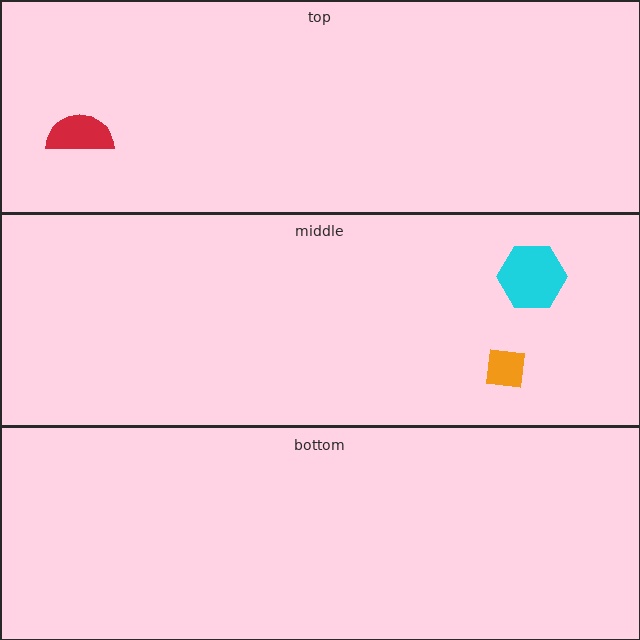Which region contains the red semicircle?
The top region.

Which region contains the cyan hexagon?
The middle region.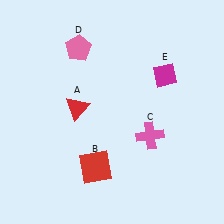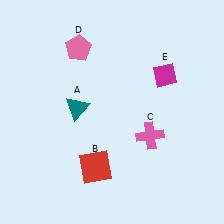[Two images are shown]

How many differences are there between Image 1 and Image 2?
There is 1 difference between the two images.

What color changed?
The triangle (A) changed from red in Image 1 to teal in Image 2.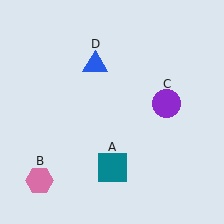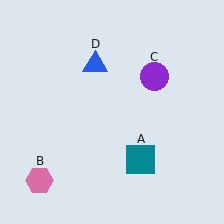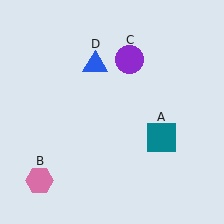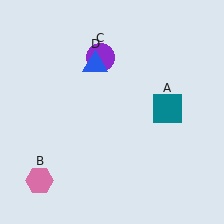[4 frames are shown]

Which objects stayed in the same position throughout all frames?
Pink hexagon (object B) and blue triangle (object D) remained stationary.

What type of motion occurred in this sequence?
The teal square (object A), purple circle (object C) rotated counterclockwise around the center of the scene.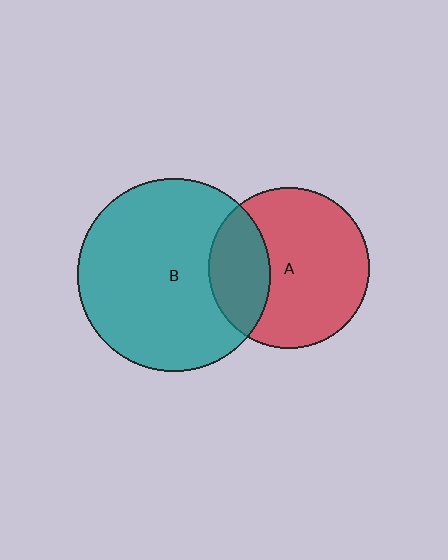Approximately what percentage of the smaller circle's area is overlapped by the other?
Approximately 30%.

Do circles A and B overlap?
Yes.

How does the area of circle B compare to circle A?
Approximately 1.4 times.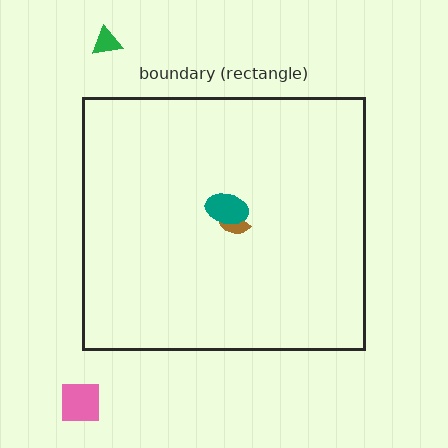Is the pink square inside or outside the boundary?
Outside.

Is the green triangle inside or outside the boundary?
Outside.